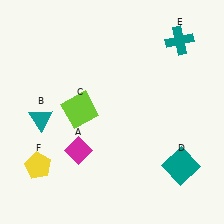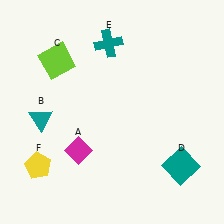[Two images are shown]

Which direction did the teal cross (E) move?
The teal cross (E) moved left.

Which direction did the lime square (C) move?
The lime square (C) moved up.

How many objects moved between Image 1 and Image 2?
2 objects moved between the two images.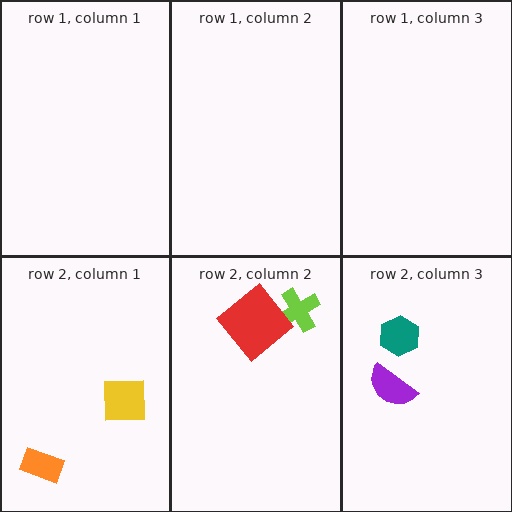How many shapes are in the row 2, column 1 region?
2.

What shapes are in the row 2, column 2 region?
The lime cross, the red diamond.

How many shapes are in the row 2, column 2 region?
2.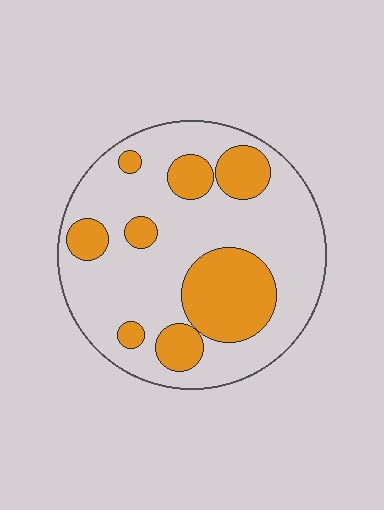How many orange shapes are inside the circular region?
8.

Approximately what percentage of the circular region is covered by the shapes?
Approximately 30%.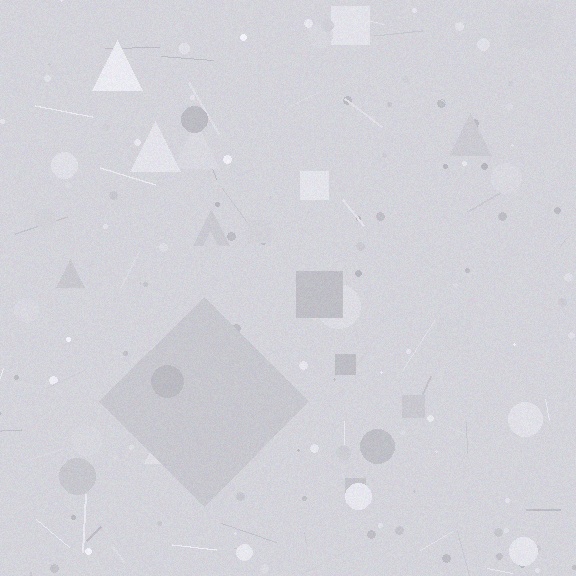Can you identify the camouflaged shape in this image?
The camouflaged shape is a diamond.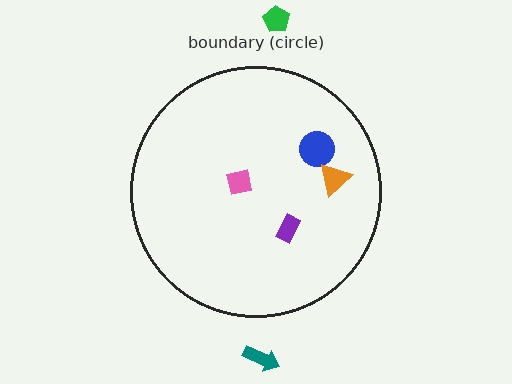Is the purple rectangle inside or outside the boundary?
Inside.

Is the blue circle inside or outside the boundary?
Inside.